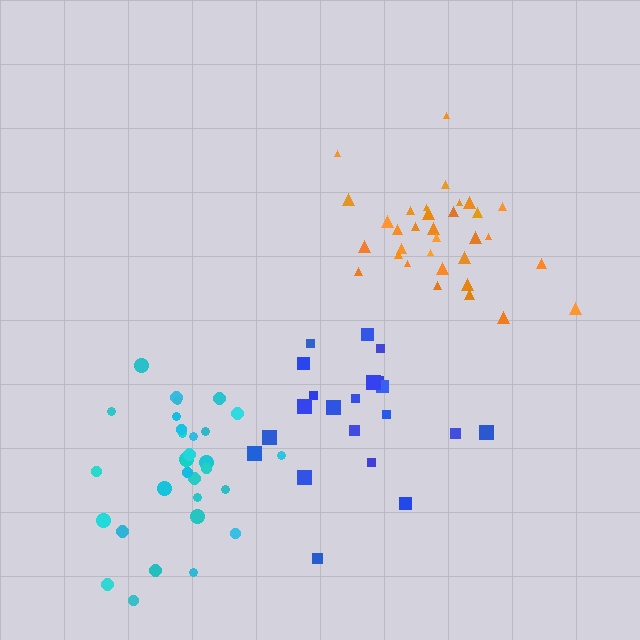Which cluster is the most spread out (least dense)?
Blue.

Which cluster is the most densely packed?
Orange.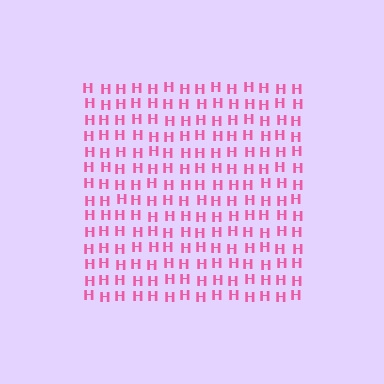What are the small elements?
The small elements are letter H's.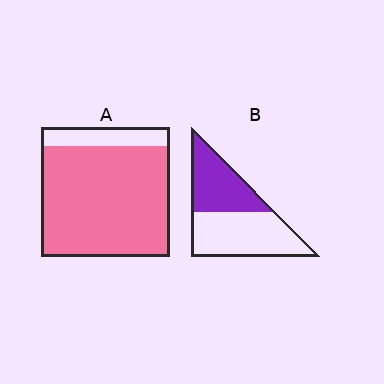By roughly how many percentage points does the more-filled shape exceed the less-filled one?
By roughly 40 percentage points (A over B).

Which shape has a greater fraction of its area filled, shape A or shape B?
Shape A.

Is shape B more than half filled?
No.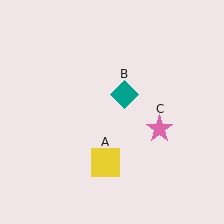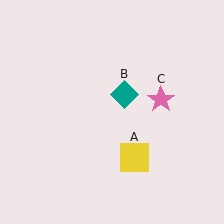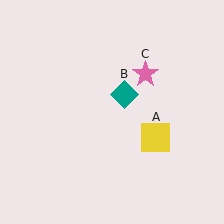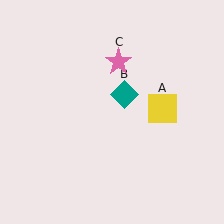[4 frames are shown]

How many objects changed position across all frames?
2 objects changed position: yellow square (object A), pink star (object C).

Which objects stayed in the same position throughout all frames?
Teal diamond (object B) remained stationary.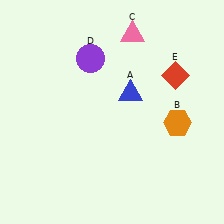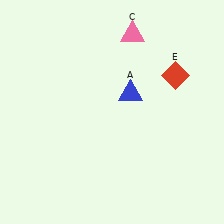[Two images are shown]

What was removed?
The orange hexagon (B), the purple circle (D) were removed in Image 2.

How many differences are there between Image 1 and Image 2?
There are 2 differences between the two images.